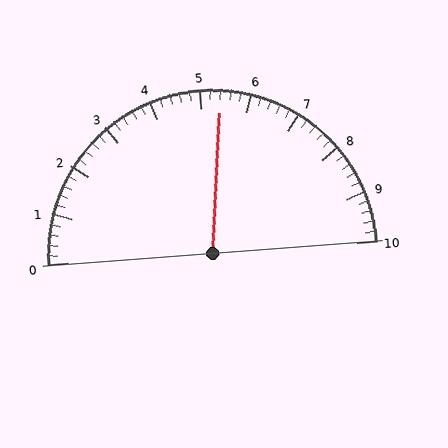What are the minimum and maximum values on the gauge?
The gauge ranges from 0 to 10.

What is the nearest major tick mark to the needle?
The nearest major tick mark is 5.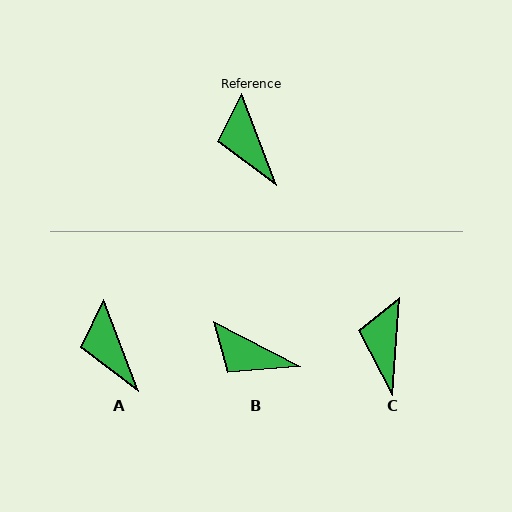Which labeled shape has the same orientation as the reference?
A.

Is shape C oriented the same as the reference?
No, it is off by about 25 degrees.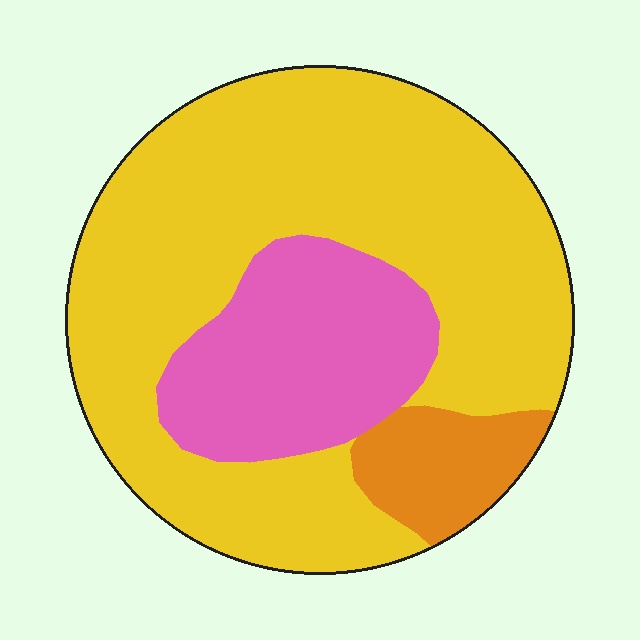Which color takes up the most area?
Yellow, at roughly 70%.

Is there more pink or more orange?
Pink.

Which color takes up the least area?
Orange, at roughly 10%.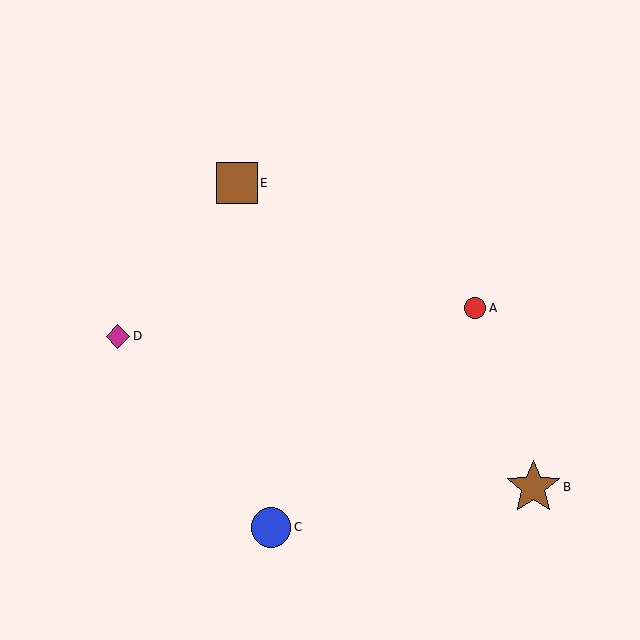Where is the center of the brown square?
The center of the brown square is at (237, 183).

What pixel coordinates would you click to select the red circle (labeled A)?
Click at (475, 308) to select the red circle A.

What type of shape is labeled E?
Shape E is a brown square.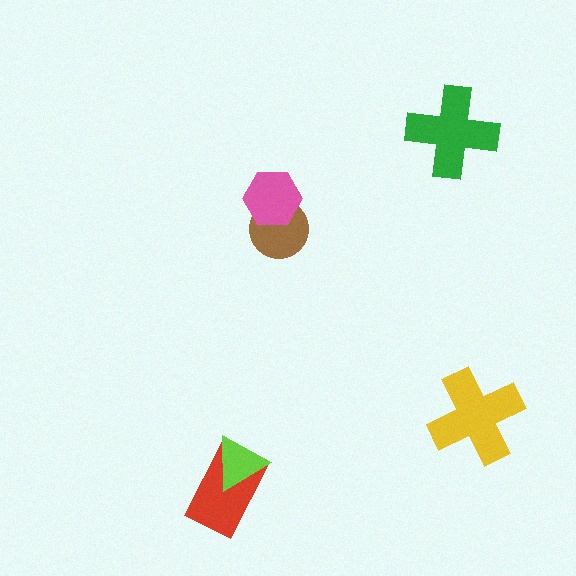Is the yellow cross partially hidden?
No, no other shape covers it.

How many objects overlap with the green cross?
0 objects overlap with the green cross.